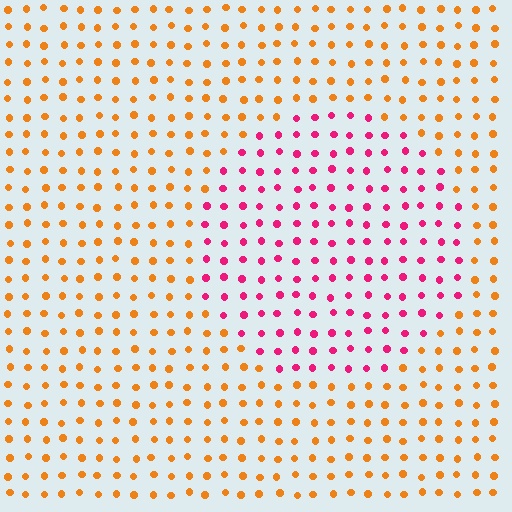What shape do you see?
I see a circle.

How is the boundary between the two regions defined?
The boundary is defined purely by a slight shift in hue (about 58 degrees). Spacing, size, and orientation are identical on both sides.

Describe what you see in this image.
The image is filled with small orange elements in a uniform arrangement. A circle-shaped region is visible where the elements are tinted to a slightly different hue, forming a subtle color boundary.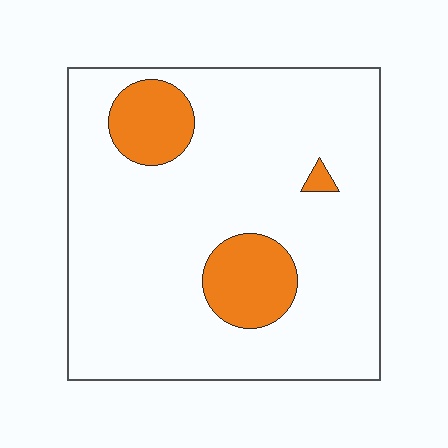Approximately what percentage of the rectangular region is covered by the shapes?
Approximately 15%.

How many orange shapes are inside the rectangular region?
3.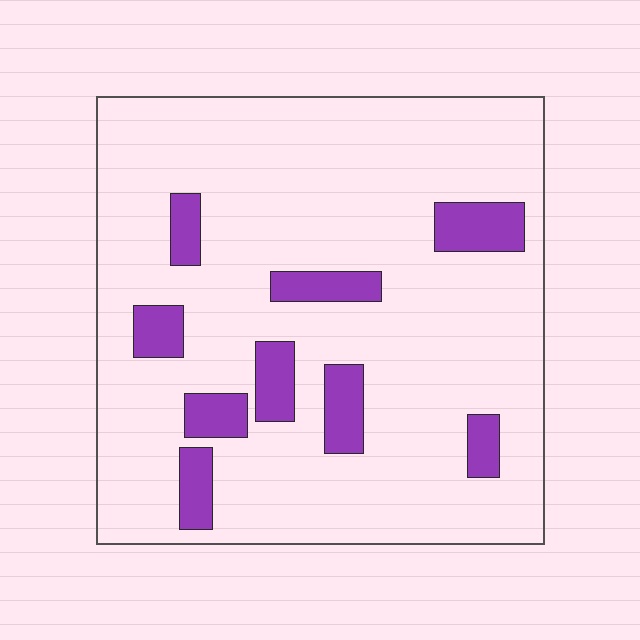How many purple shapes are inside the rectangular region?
9.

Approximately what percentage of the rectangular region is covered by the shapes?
Approximately 15%.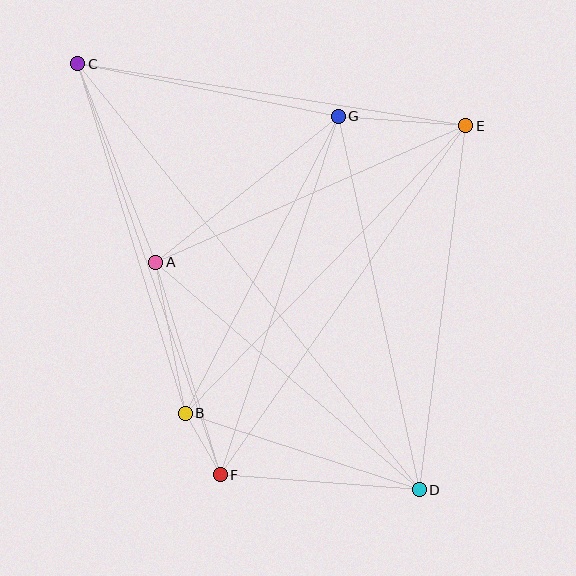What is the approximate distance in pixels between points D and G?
The distance between D and G is approximately 382 pixels.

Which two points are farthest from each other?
Points C and D are farthest from each other.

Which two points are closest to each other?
Points B and F are closest to each other.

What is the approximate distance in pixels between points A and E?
The distance between A and E is approximately 339 pixels.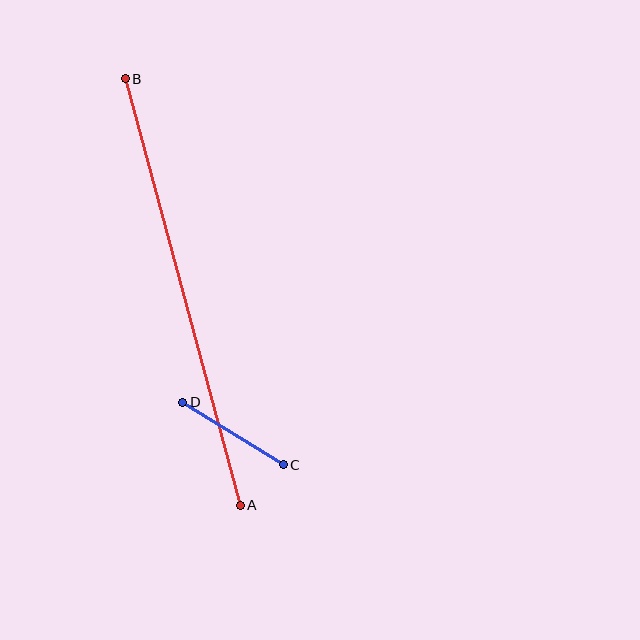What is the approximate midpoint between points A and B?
The midpoint is at approximately (183, 292) pixels.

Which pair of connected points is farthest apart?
Points A and B are farthest apart.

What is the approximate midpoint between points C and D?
The midpoint is at approximately (233, 434) pixels.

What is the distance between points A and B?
The distance is approximately 442 pixels.